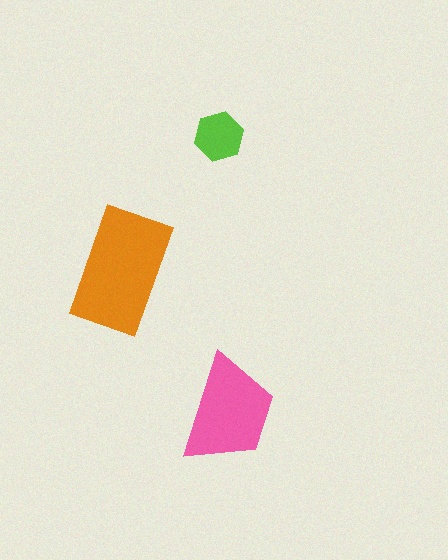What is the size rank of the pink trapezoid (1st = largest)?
2nd.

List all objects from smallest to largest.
The lime hexagon, the pink trapezoid, the orange rectangle.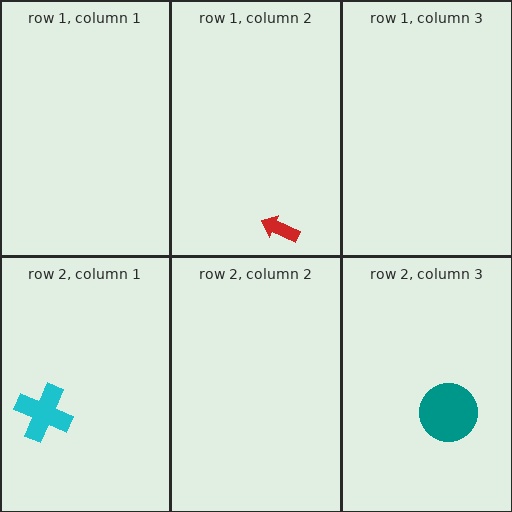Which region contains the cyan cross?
The row 2, column 1 region.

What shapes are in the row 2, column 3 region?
The teal circle.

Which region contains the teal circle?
The row 2, column 3 region.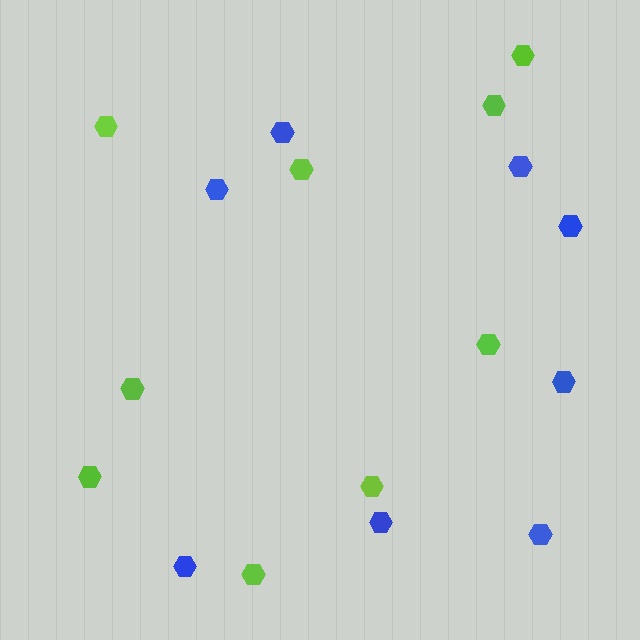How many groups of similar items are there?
There are 2 groups: one group of lime hexagons (9) and one group of blue hexagons (8).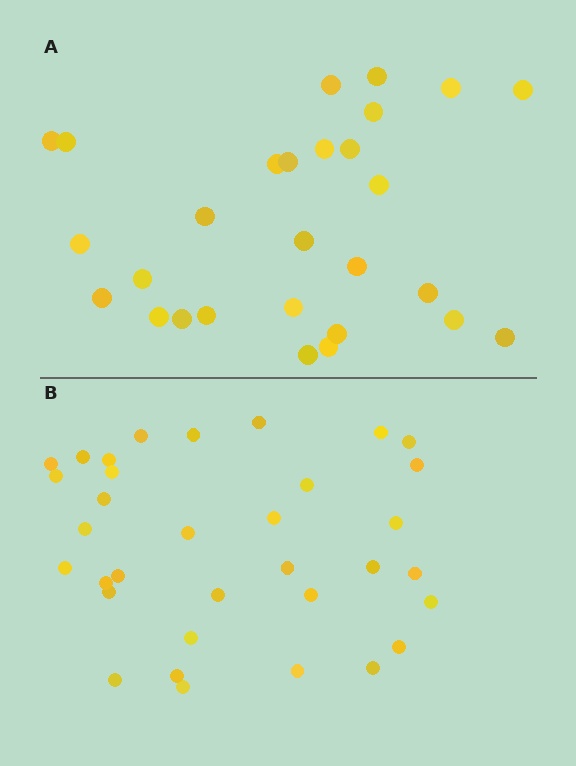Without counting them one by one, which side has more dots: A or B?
Region B (the bottom region) has more dots.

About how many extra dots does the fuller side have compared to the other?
Region B has about 6 more dots than region A.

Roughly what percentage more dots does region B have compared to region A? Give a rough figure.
About 20% more.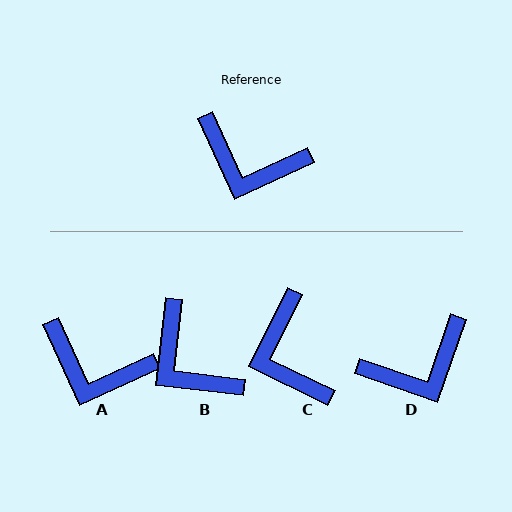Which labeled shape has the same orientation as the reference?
A.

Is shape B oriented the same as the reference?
No, it is off by about 31 degrees.